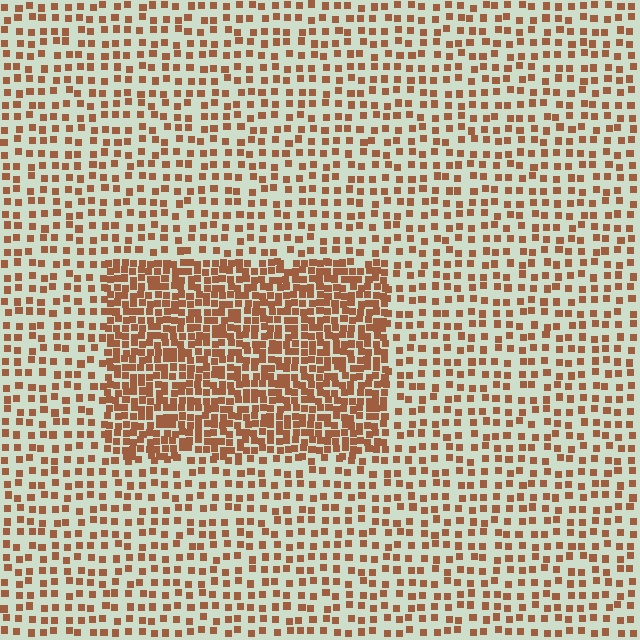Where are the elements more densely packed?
The elements are more densely packed inside the rectangle boundary.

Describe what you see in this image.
The image contains small brown elements arranged at two different densities. A rectangle-shaped region is visible where the elements are more densely packed than the surrounding area.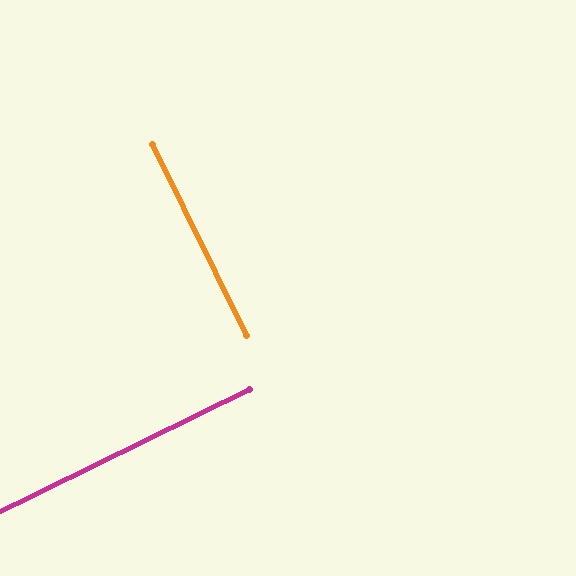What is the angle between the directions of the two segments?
Approximately 90 degrees.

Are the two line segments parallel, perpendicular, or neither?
Perpendicular — they meet at approximately 90°.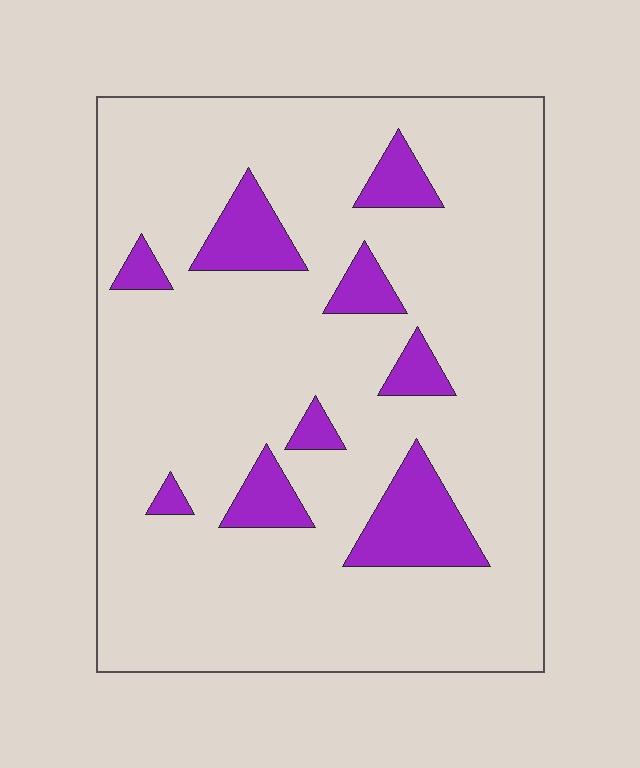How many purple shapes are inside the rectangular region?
9.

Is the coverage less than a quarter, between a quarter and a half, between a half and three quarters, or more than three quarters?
Less than a quarter.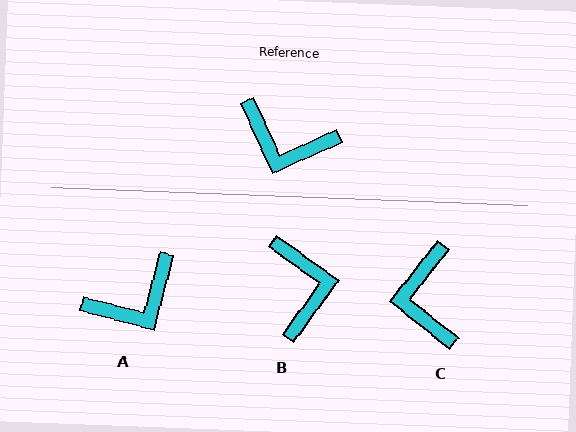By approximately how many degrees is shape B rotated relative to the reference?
Approximately 120 degrees counter-clockwise.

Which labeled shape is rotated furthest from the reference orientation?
B, about 120 degrees away.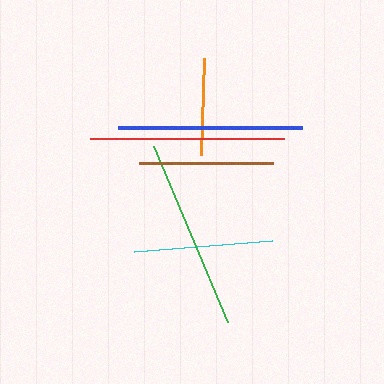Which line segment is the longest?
The red line is the longest at approximately 194 pixels.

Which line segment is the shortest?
The orange line is the shortest at approximately 98 pixels.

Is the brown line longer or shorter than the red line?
The red line is longer than the brown line.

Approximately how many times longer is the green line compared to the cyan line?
The green line is approximately 1.4 times the length of the cyan line.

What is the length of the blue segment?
The blue segment is approximately 184 pixels long.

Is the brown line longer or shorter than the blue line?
The blue line is longer than the brown line.